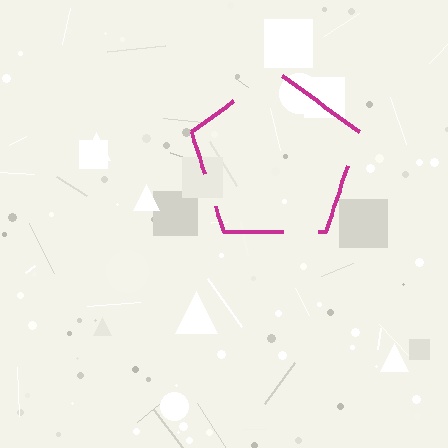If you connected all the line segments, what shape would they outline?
They would outline a pentagon.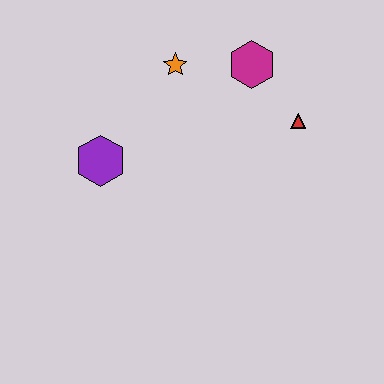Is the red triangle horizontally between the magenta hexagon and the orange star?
No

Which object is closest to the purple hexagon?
The orange star is closest to the purple hexagon.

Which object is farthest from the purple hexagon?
The red triangle is farthest from the purple hexagon.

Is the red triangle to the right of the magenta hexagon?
Yes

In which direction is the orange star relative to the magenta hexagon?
The orange star is to the left of the magenta hexagon.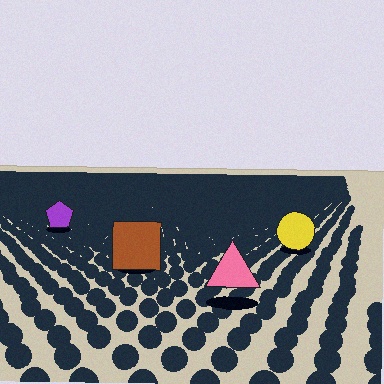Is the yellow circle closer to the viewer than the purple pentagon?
Yes. The yellow circle is closer — you can tell from the texture gradient: the ground texture is coarser near it.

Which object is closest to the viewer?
The pink triangle is closest. The texture marks near it are larger and more spread out.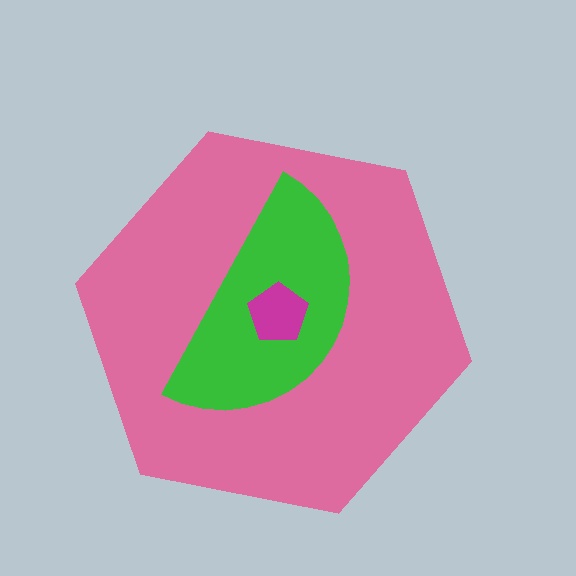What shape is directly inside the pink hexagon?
The green semicircle.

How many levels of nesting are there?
3.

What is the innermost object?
The magenta pentagon.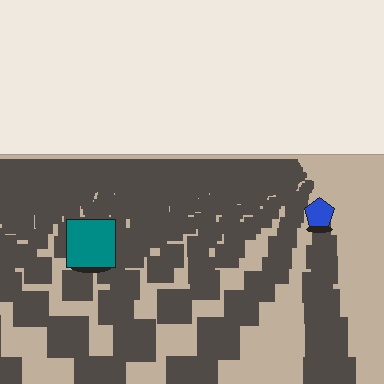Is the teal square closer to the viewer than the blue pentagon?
Yes. The teal square is closer — you can tell from the texture gradient: the ground texture is coarser near it.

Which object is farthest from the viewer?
The blue pentagon is farthest from the viewer. It appears smaller and the ground texture around it is denser.